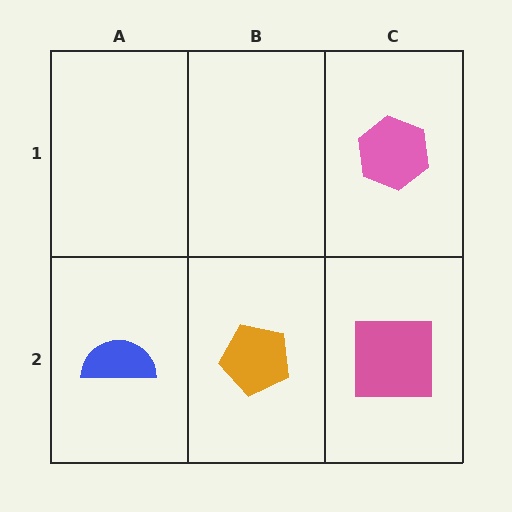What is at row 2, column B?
An orange pentagon.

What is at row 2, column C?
A pink square.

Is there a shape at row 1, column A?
No, that cell is empty.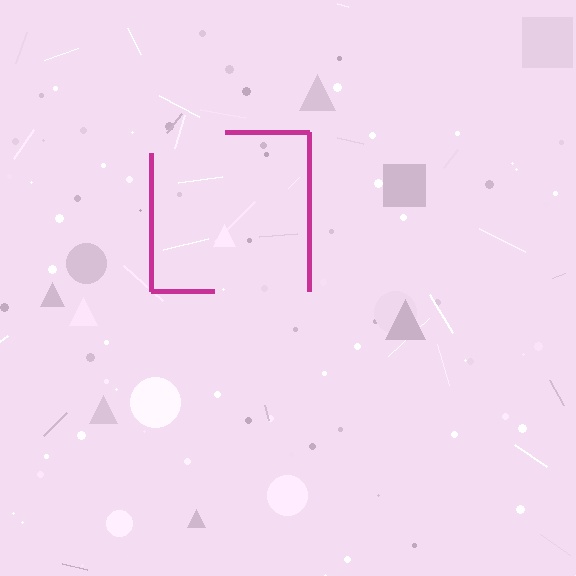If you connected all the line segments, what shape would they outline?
They would outline a square.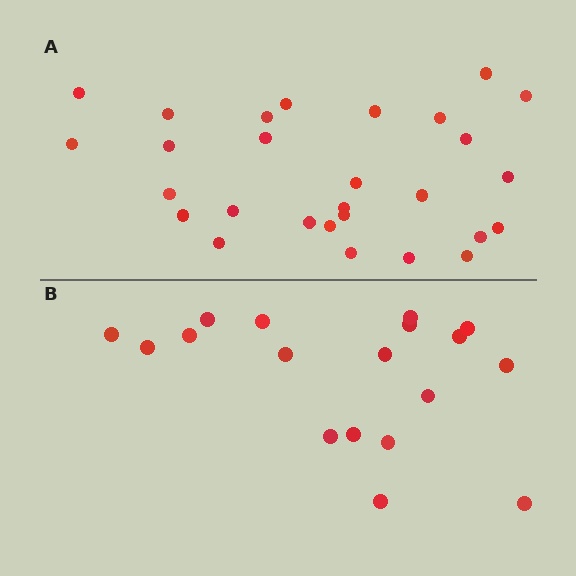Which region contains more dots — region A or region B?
Region A (the top region) has more dots.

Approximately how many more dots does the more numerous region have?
Region A has roughly 10 or so more dots than region B.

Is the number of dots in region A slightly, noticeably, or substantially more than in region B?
Region A has substantially more. The ratio is roughly 1.6 to 1.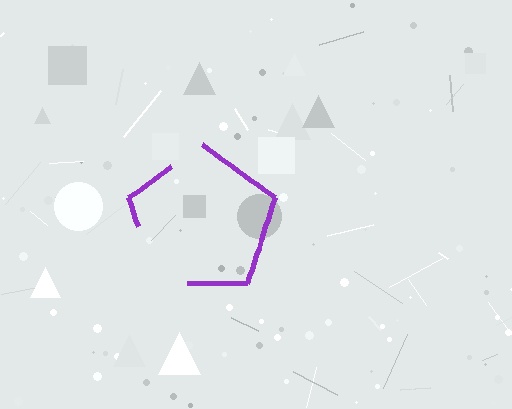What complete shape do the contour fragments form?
The contour fragments form a pentagon.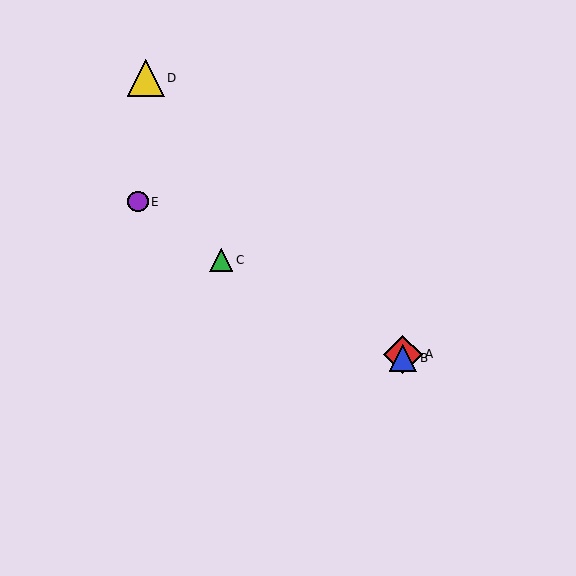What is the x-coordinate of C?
Object C is at x≈221.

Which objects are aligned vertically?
Objects A, B are aligned vertically.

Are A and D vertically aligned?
No, A is at x≈403 and D is at x≈146.